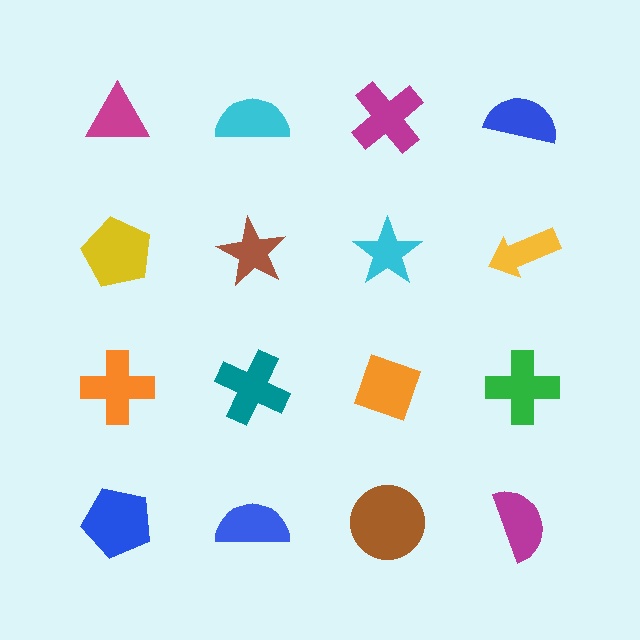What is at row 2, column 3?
A cyan star.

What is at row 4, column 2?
A blue semicircle.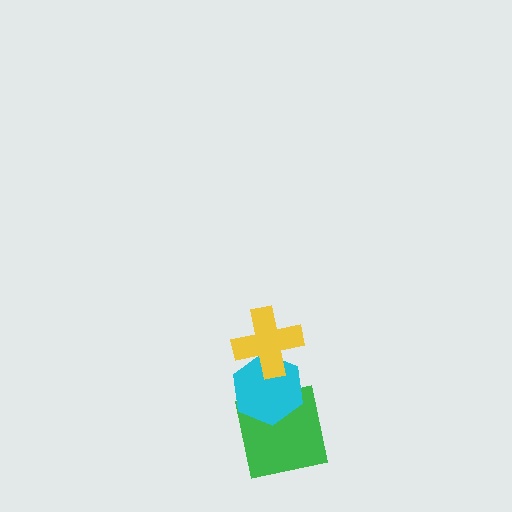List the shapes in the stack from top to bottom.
From top to bottom: the yellow cross, the cyan hexagon, the green square.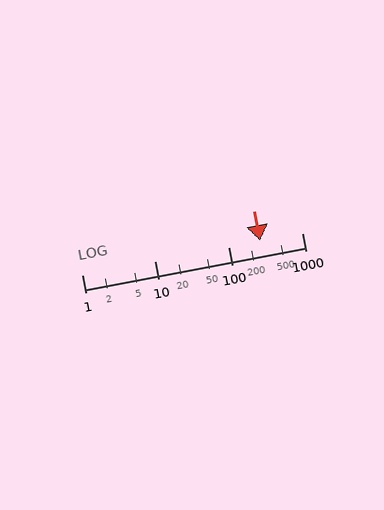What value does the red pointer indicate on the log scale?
The pointer indicates approximately 270.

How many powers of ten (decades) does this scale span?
The scale spans 3 decades, from 1 to 1000.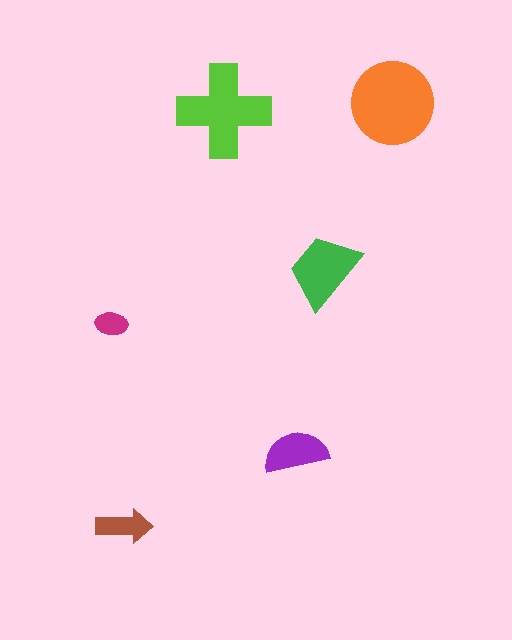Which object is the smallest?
The magenta ellipse.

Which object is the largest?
The orange circle.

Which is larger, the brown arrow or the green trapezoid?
The green trapezoid.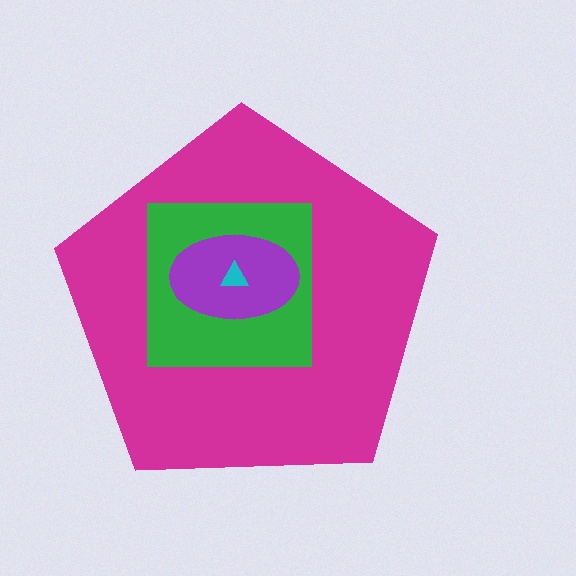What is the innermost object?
The cyan triangle.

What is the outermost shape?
The magenta pentagon.